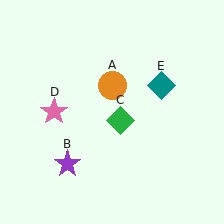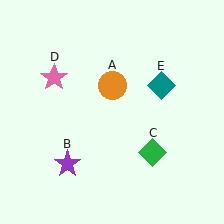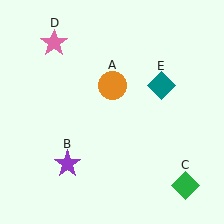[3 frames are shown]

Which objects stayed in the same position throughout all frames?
Orange circle (object A) and purple star (object B) and teal diamond (object E) remained stationary.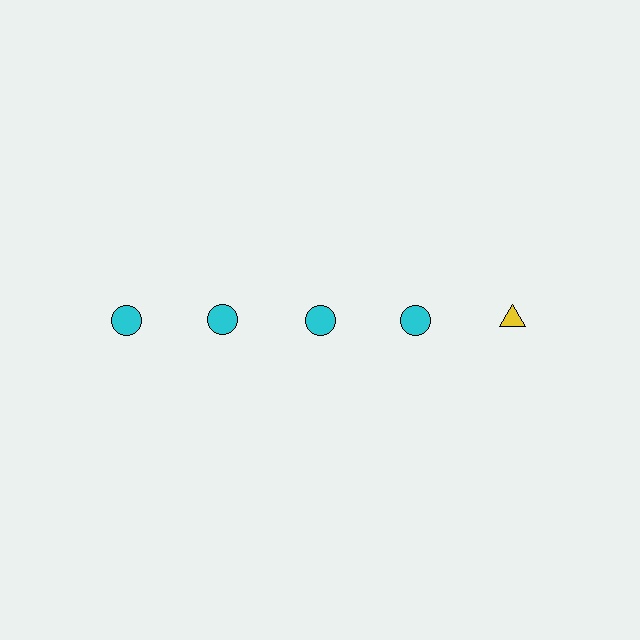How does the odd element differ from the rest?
It differs in both color (yellow instead of cyan) and shape (triangle instead of circle).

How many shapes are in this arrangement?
There are 5 shapes arranged in a grid pattern.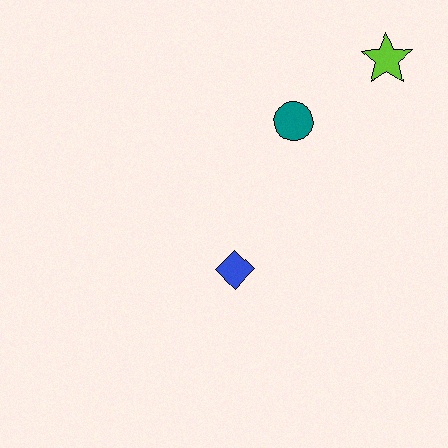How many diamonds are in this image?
There is 1 diamond.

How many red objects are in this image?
There are no red objects.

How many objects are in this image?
There are 3 objects.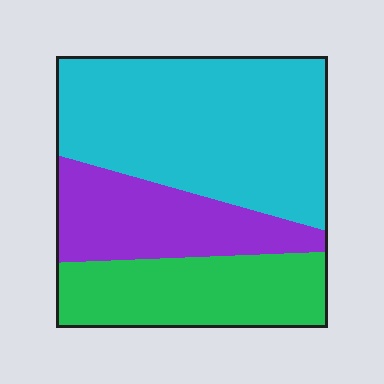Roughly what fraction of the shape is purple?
Purple covers 24% of the shape.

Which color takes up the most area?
Cyan, at roughly 50%.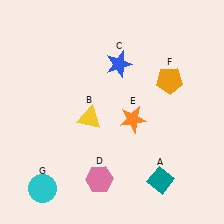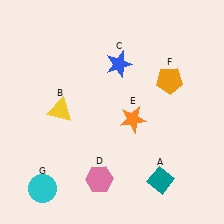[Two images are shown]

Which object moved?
The yellow triangle (B) moved left.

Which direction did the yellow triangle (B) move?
The yellow triangle (B) moved left.